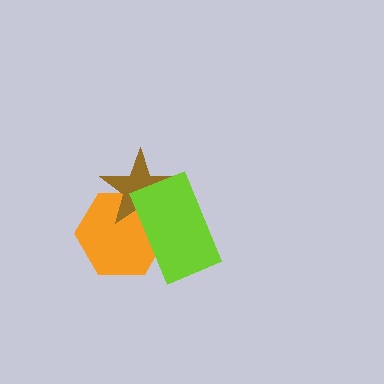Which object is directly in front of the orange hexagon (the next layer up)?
The brown star is directly in front of the orange hexagon.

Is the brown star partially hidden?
Yes, it is partially covered by another shape.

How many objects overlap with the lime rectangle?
2 objects overlap with the lime rectangle.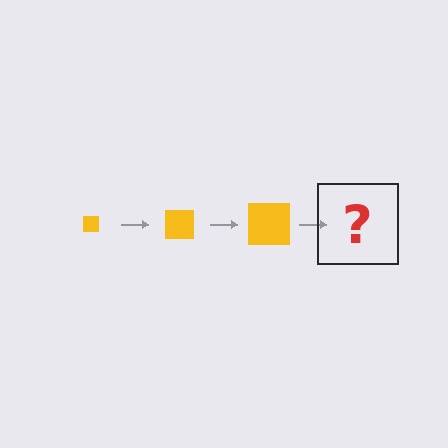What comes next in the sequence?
The next element should be a yellow square, larger than the previous one.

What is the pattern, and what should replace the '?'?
The pattern is that the square gets progressively larger each step. The '?' should be a yellow square, larger than the previous one.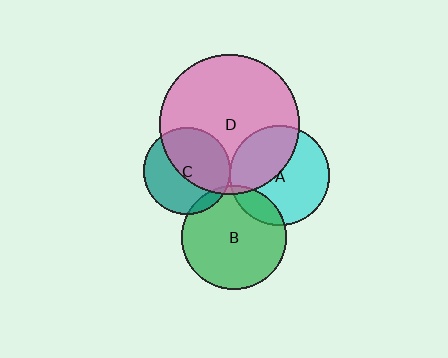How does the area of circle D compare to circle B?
Approximately 1.8 times.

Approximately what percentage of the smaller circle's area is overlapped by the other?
Approximately 15%.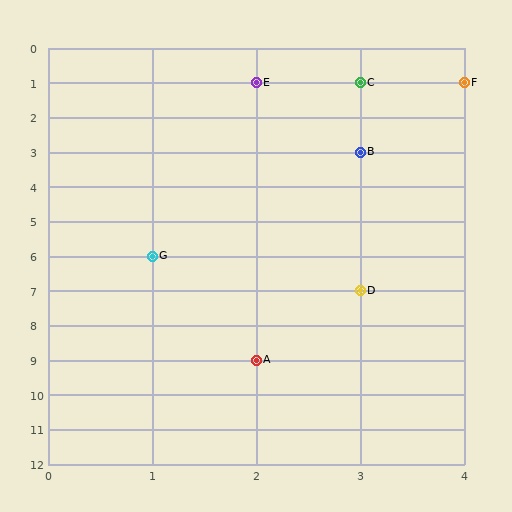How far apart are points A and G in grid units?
Points A and G are 1 column and 3 rows apart (about 3.2 grid units diagonally).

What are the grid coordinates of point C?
Point C is at grid coordinates (3, 1).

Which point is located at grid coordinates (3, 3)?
Point B is at (3, 3).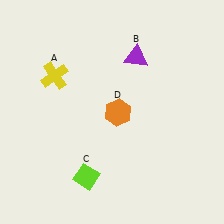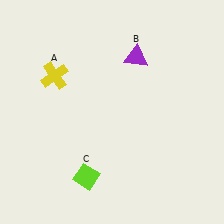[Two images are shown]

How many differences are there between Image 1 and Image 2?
There is 1 difference between the two images.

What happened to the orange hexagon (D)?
The orange hexagon (D) was removed in Image 2. It was in the bottom-right area of Image 1.